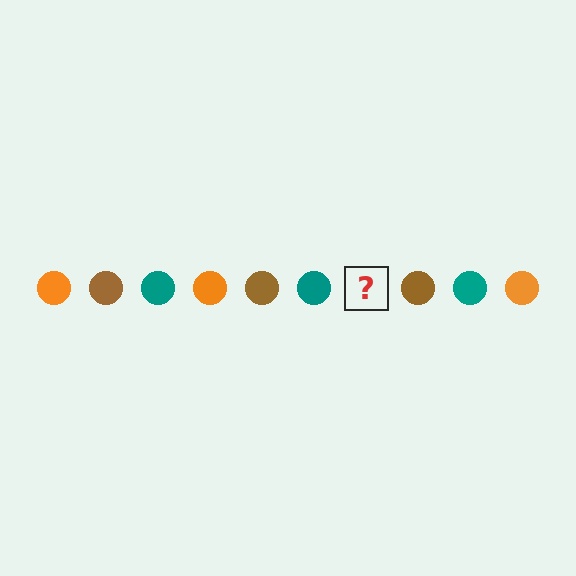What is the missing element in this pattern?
The missing element is an orange circle.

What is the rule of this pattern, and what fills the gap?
The rule is that the pattern cycles through orange, brown, teal circles. The gap should be filled with an orange circle.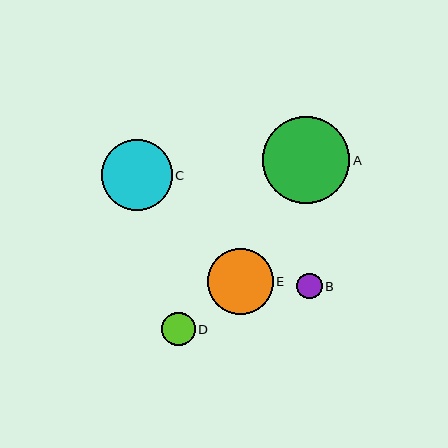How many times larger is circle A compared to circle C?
Circle A is approximately 1.2 times the size of circle C.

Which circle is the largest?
Circle A is the largest with a size of approximately 87 pixels.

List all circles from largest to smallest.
From largest to smallest: A, C, E, D, B.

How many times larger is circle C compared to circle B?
Circle C is approximately 2.8 times the size of circle B.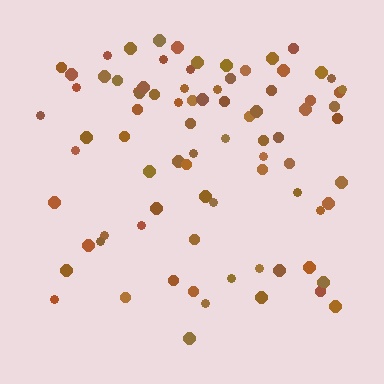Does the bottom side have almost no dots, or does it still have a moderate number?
Still a moderate number, just noticeably fewer than the top.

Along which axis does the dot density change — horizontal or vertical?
Vertical.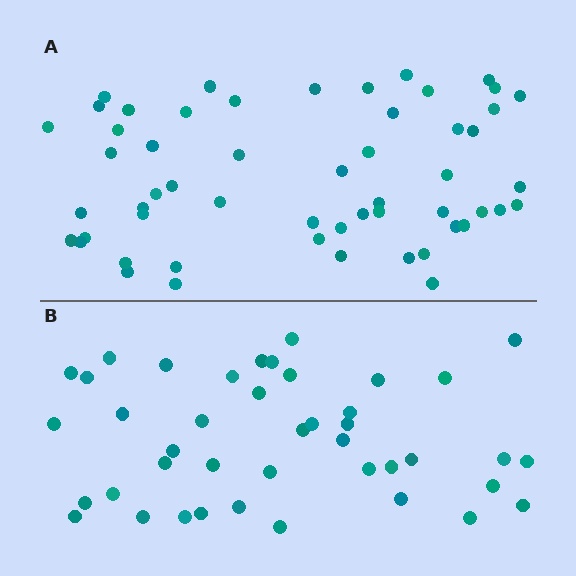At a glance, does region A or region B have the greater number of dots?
Region A (the top region) has more dots.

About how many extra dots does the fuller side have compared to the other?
Region A has approximately 15 more dots than region B.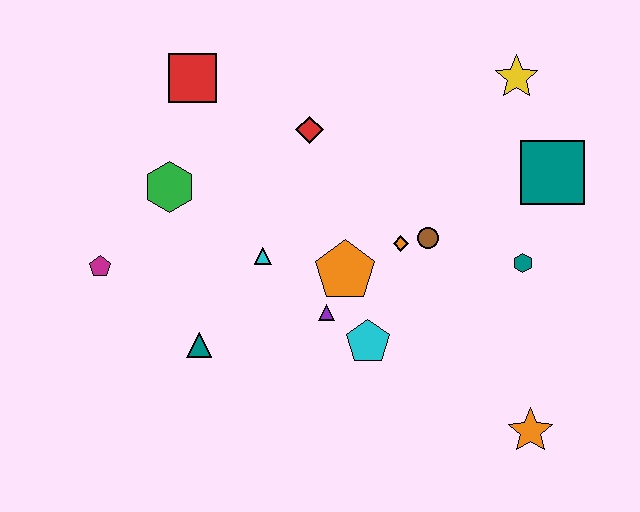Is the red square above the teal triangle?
Yes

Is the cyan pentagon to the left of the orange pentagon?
No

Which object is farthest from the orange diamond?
The magenta pentagon is farthest from the orange diamond.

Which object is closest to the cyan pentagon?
The purple triangle is closest to the cyan pentagon.